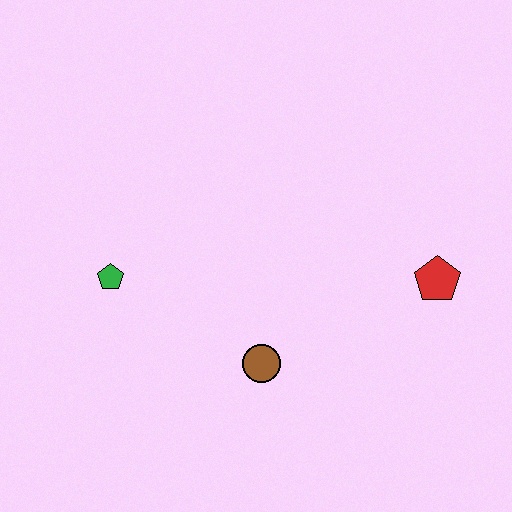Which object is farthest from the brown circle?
The red pentagon is farthest from the brown circle.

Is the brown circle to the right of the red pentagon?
No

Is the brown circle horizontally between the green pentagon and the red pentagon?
Yes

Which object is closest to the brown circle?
The green pentagon is closest to the brown circle.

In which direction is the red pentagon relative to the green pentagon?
The red pentagon is to the right of the green pentagon.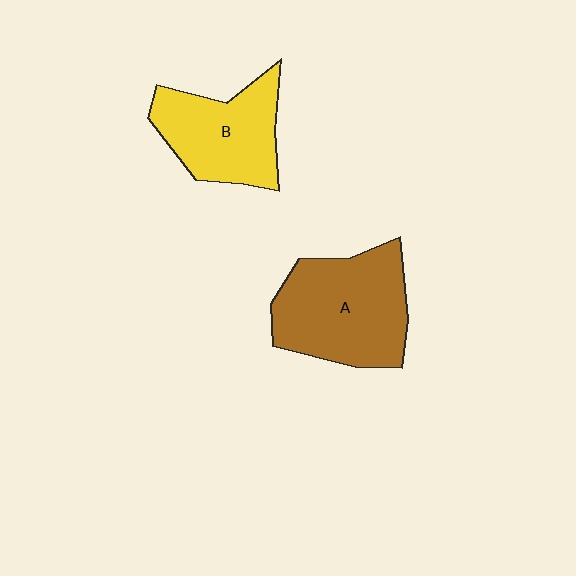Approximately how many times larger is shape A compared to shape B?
Approximately 1.3 times.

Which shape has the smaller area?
Shape B (yellow).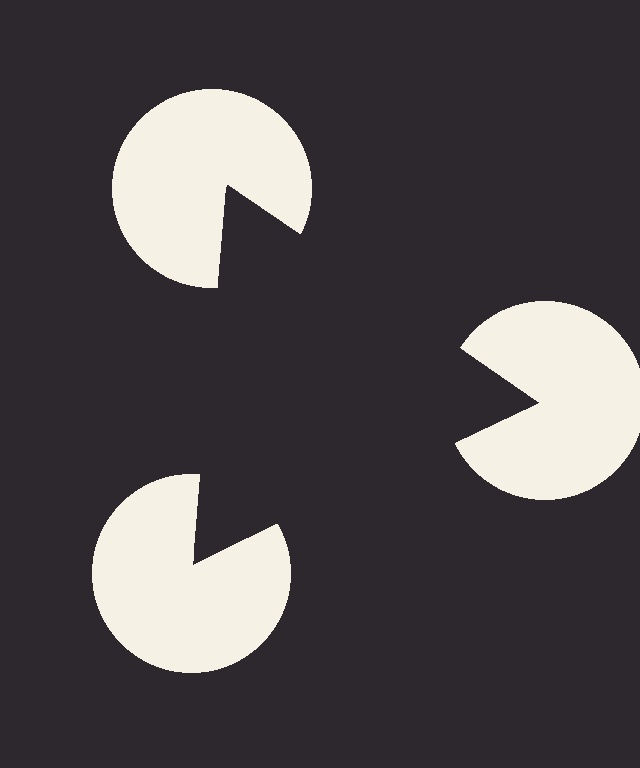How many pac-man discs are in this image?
There are 3 — one at each vertex of the illusory triangle.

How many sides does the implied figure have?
3 sides.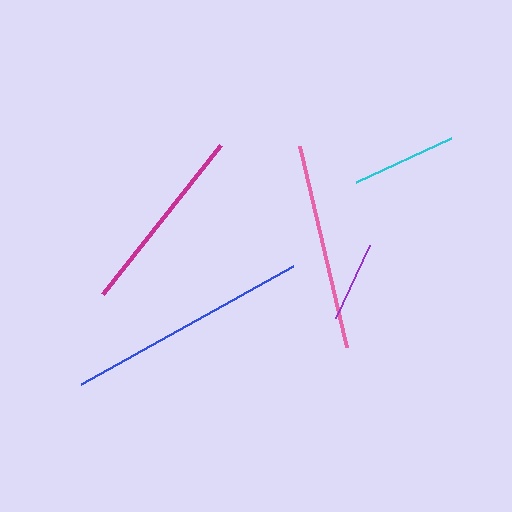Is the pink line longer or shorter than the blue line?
The blue line is longer than the pink line.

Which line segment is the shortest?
The purple line is the shortest at approximately 80 pixels.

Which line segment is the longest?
The blue line is the longest at approximately 243 pixels.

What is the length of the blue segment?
The blue segment is approximately 243 pixels long.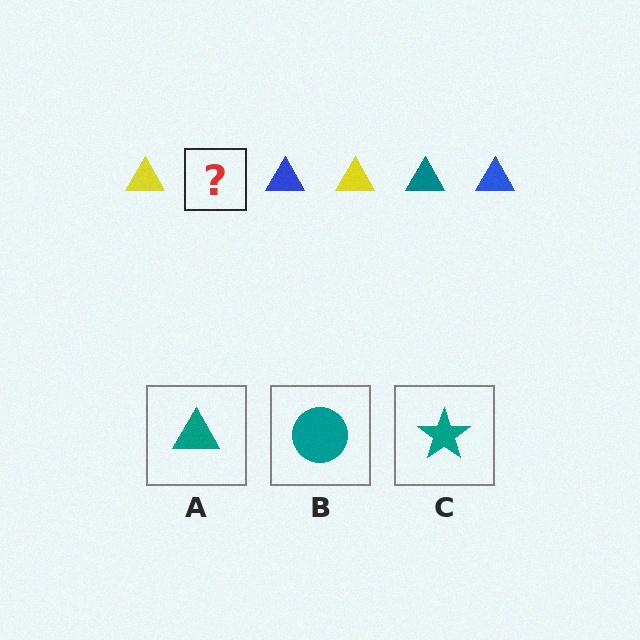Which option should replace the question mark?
Option A.